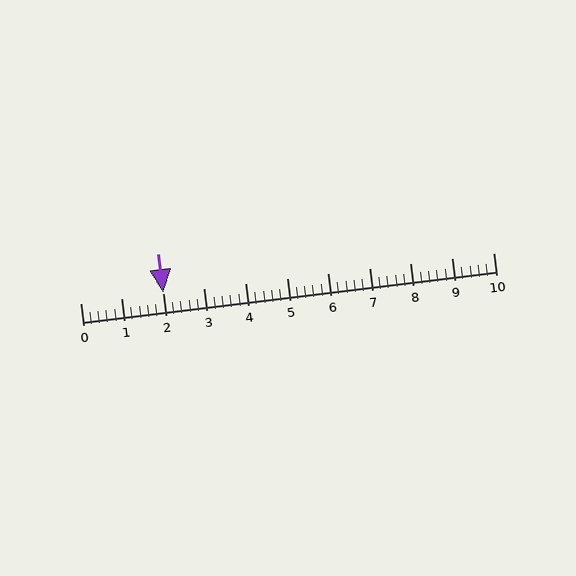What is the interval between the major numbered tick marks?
The major tick marks are spaced 1 units apart.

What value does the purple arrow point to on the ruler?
The purple arrow points to approximately 2.0.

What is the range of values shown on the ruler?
The ruler shows values from 0 to 10.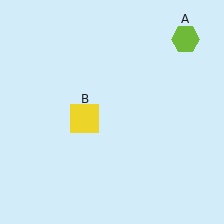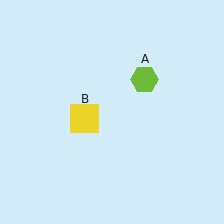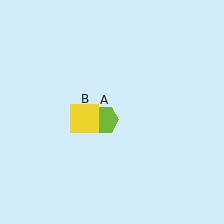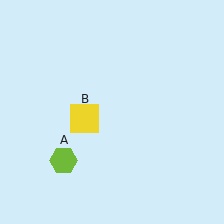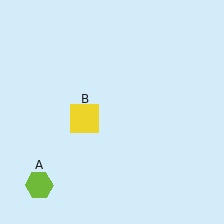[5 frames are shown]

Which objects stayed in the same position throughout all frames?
Yellow square (object B) remained stationary.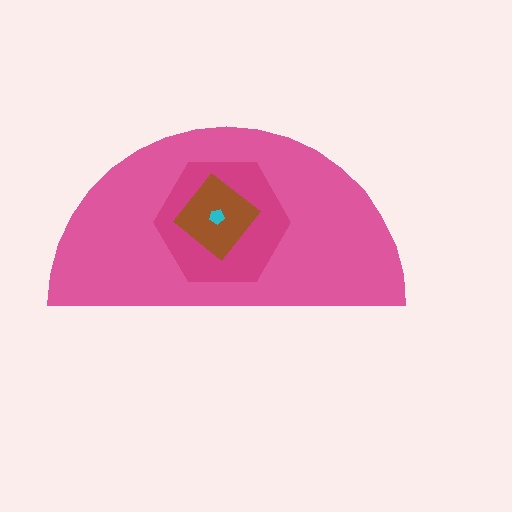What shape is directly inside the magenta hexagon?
The brown diamond.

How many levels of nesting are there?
4.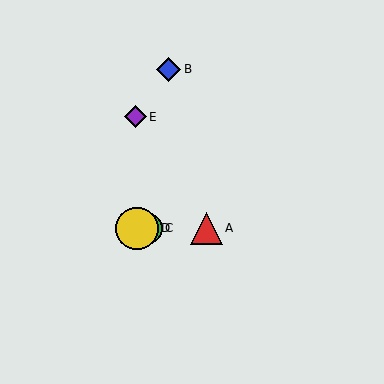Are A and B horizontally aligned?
No, A is at y≈228 and B is at y≈69.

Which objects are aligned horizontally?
Objects A, C, D are aligned horizontally.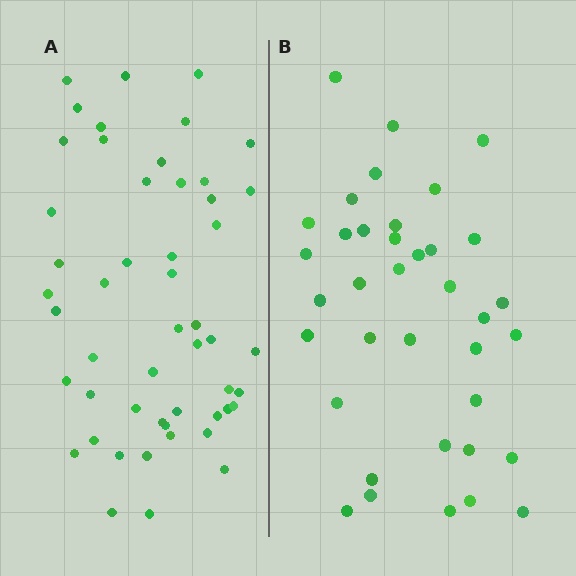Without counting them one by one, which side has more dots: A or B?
Region A (the left region) has more dots.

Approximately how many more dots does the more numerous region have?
Region A has approximately 15 more dots than region B.